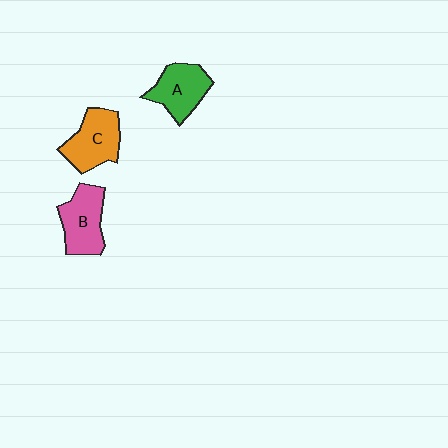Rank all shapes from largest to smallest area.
From largest to smallest: C (orange), B (pink), A (green).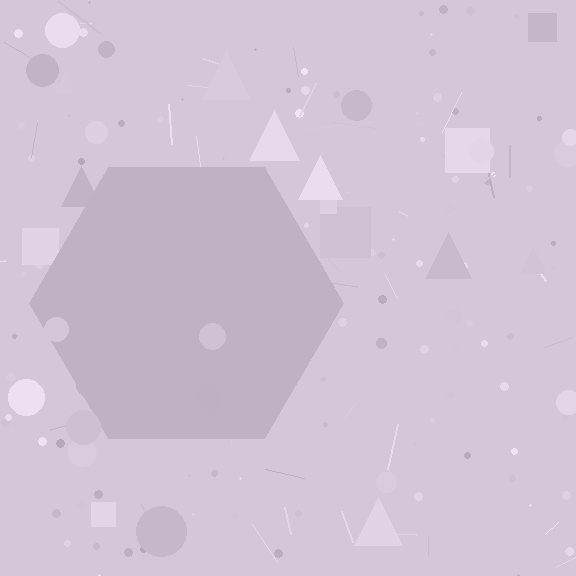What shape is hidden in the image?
A hexagon is hidden in the image.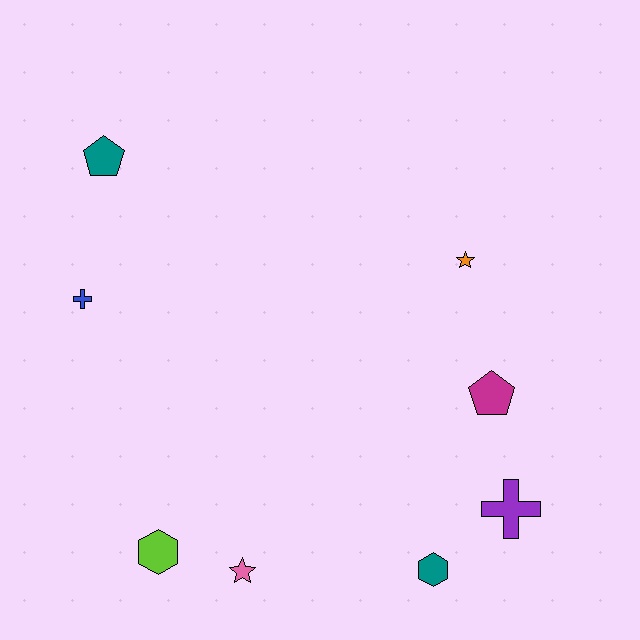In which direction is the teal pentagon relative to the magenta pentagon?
The teal pentagon is to the left of the magenta pentagon.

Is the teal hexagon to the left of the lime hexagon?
No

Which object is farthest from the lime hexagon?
The orange star is farthest from the lime hexagon.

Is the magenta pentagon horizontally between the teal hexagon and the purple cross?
Yes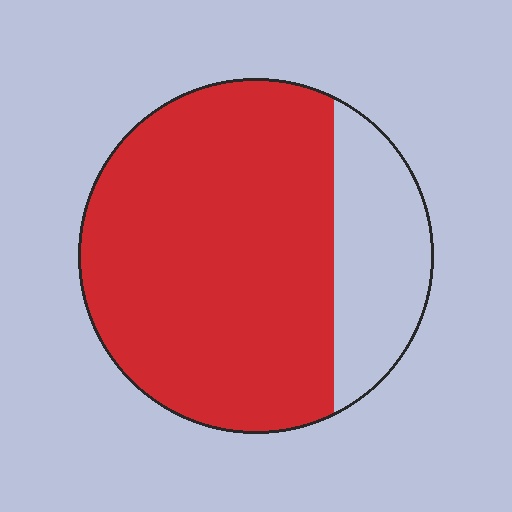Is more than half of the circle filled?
Yes.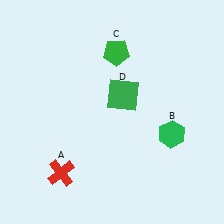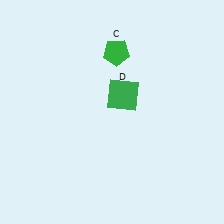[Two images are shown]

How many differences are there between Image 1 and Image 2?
There are 2 differences between the two images.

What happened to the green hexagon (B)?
The green hexagon (B) was removed in Image 2. It was in the bottom-right area of Image 1.